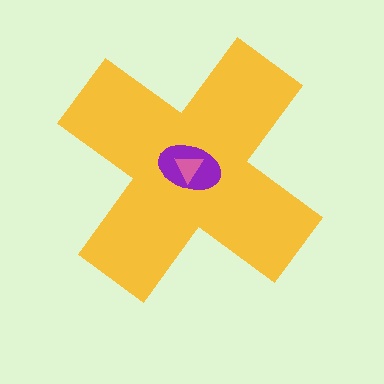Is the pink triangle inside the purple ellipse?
Yes.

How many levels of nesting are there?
3.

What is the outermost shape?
The yellow cross.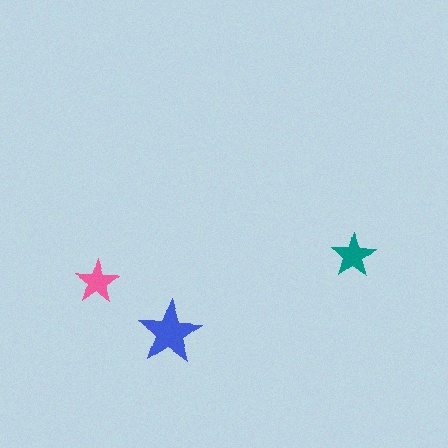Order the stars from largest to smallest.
the blue one, the teal one, the pink one.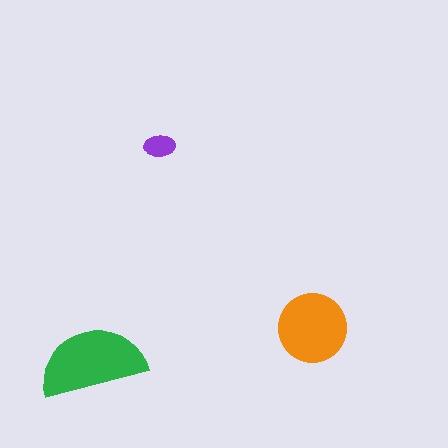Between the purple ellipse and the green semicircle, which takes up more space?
The green semicircle.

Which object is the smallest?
The purple ellipse.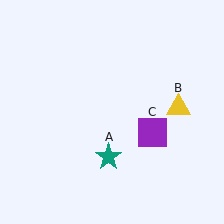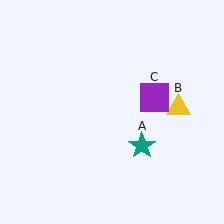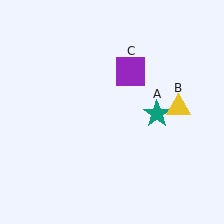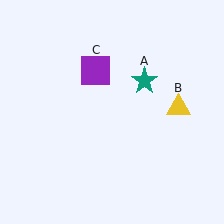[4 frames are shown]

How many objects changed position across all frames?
2 objects changed position: teal star (object A), purple square (object C).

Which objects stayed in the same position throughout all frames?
Yellow triangle (object B) remained stationary.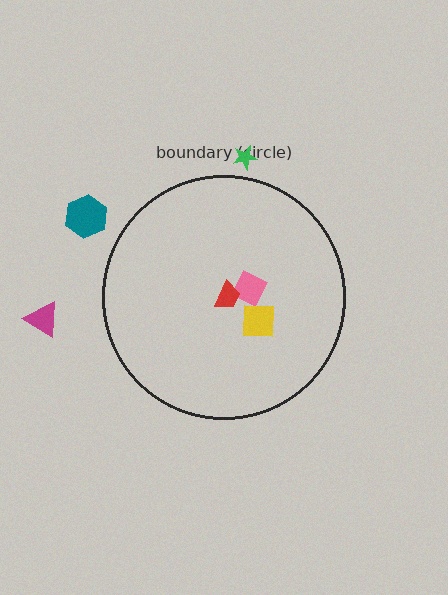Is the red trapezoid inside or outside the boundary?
Inside.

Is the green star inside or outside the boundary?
Outside.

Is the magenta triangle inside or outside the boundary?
Outside.